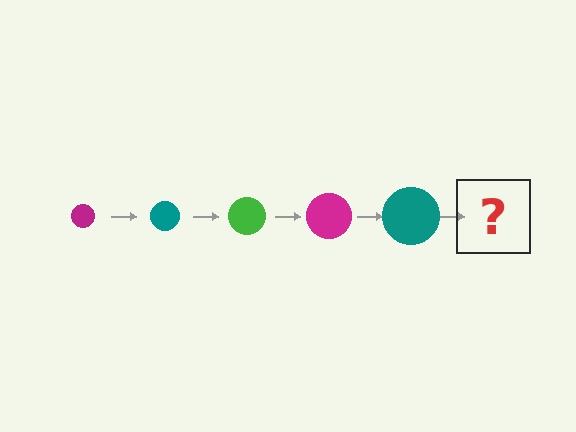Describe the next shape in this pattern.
It should be a green circle, larger than the previous one.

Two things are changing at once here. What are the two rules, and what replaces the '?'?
The two rules are that the circle grows larger each step and the color cycles through magenta, teal, and green. The '?' should be a green circle, larger than the previous one.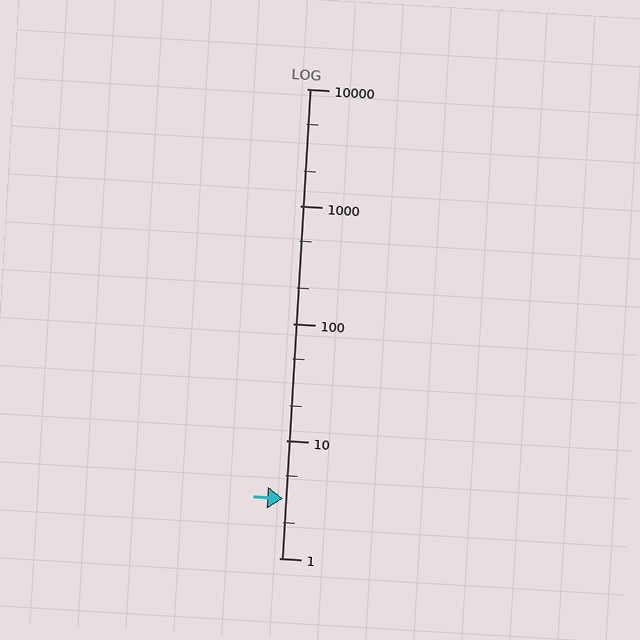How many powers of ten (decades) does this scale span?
The scale spans 4 decades, from 1 to 10000.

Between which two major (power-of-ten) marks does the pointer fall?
The pointer is between 1 and 10.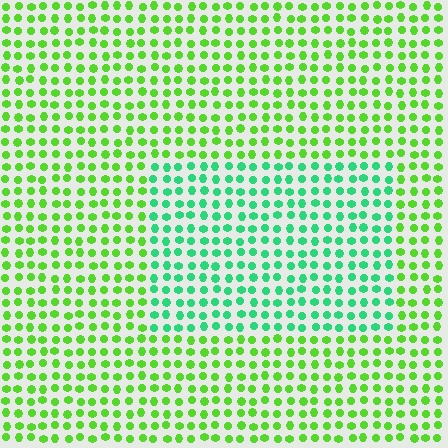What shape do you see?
I see a rectangle.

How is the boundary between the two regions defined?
The boundary is defined purely by a slight shift in hue (about 42 degrees). Spacing, size, and orientation are identical on both sides.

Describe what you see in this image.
The image is filled with small lime elements in a uniform arrangement. A rectangle-shaped region is visible where the elements are tinted to a slightly different hue, forming a subtle color boundary.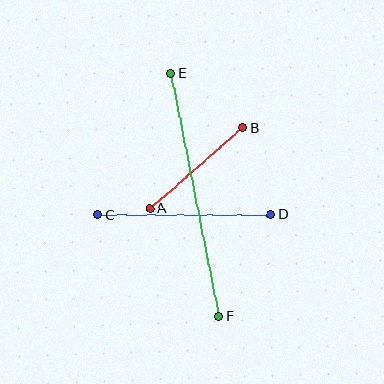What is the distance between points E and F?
The distance is approximately 247 pixels.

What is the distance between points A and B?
The distance is approximately 123 pixels.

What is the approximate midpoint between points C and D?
The midpoint is at approximately (184, 215) pixels.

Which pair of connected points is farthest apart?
Points E and F are farthest apart.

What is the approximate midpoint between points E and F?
The midpoint is at approximately (195, 195) pixels.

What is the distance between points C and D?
The distance is approximately 173 pixels.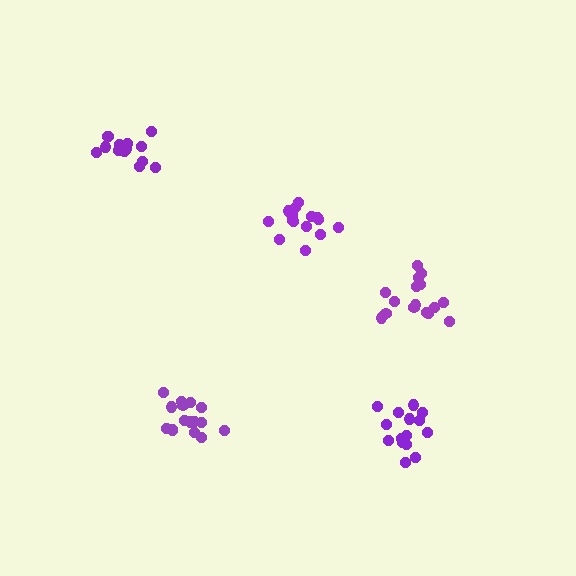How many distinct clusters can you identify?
There are 5 distinct clusters.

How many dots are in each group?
Group 1: 16 dots, Group 2: 15 dots, Group 3: 16 dots, Group 4: 15 dots, Group 5: 15 dots (77 total).